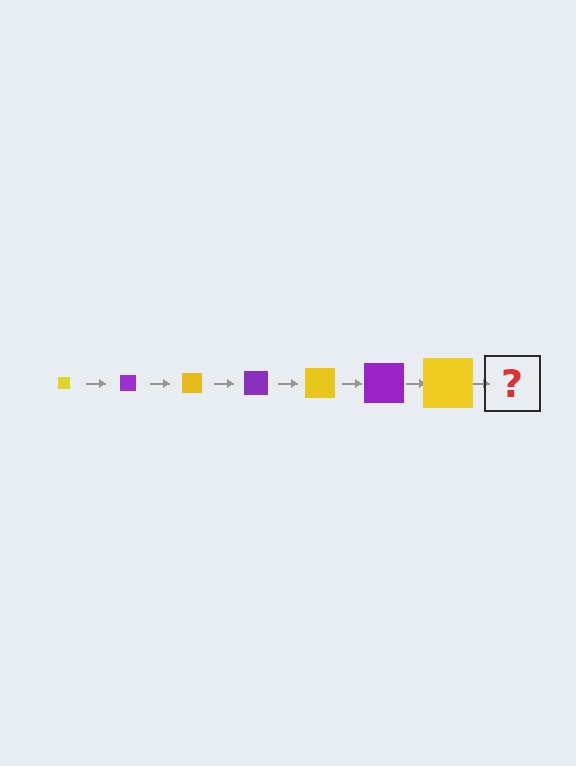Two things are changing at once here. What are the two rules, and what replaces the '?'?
The two rules are that the square grows larger each step and the color cycles through yellow and purple. The '?' should be a purple square, larger than the previous one.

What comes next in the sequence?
The next element should be a purple square, larger than the previous one.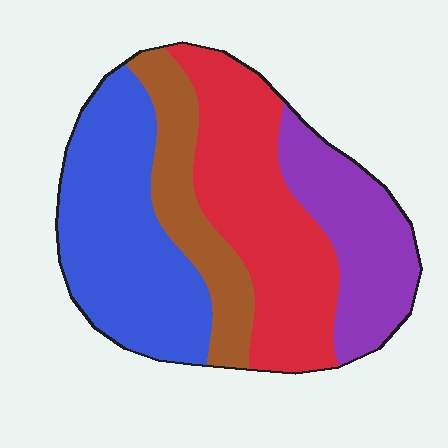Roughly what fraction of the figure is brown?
Brown takes up about one sixth (1/6) of the figure.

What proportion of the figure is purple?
Purple takes up less than a quarter of the figure.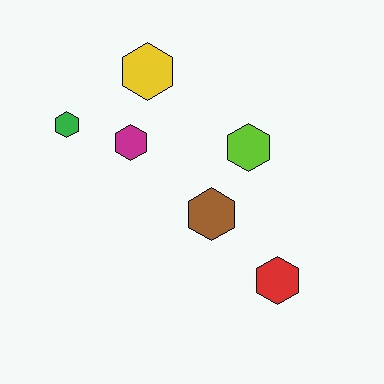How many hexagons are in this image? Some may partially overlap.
There are 6 hexagons.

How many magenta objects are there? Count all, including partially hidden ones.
There is 1 magenta object.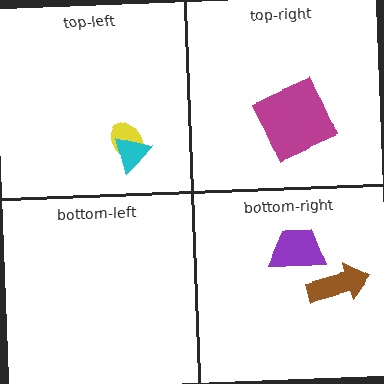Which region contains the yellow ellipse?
The top-left region.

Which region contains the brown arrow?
The bottom-right region.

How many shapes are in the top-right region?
1.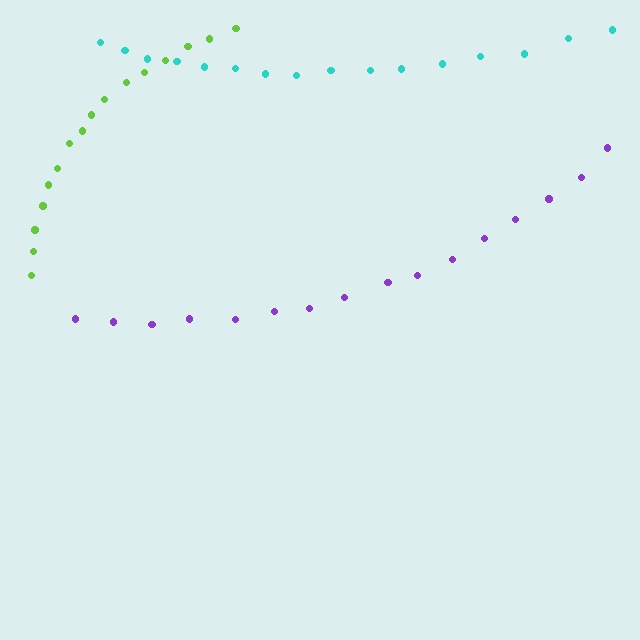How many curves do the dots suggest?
There are 3 distinct paths.